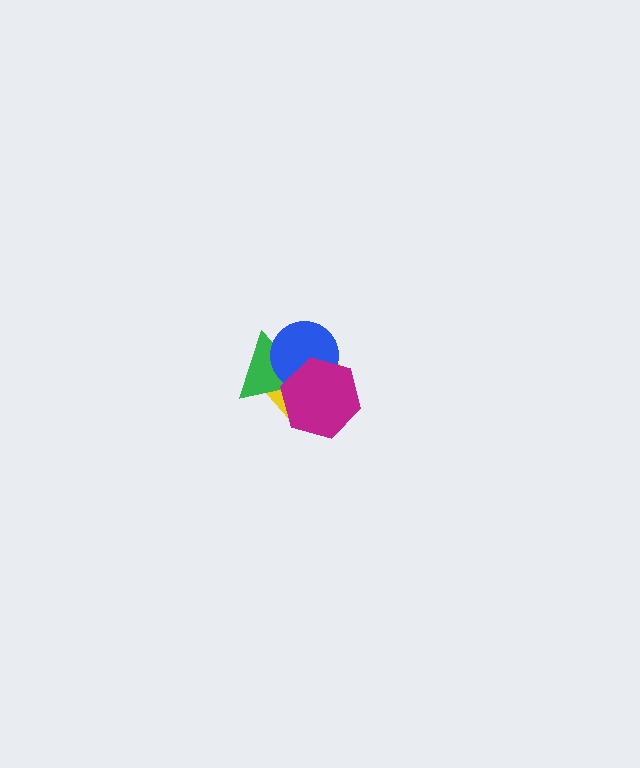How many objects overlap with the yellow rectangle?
3 objects overlap with the yellow rectangle.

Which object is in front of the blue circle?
The magenta hexagon is in front of the blue circle.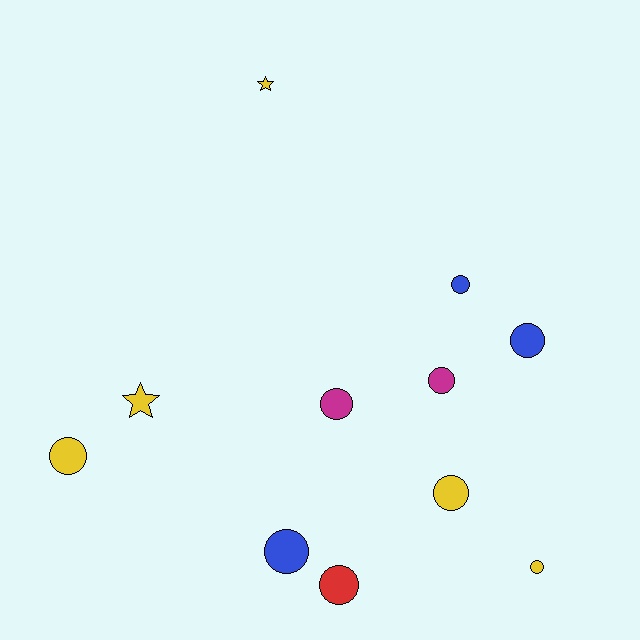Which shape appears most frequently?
Circle, with 9 objects.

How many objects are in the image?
There are 11 objects.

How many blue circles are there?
There are 3 blue circles.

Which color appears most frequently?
Yellow, with 5 objects.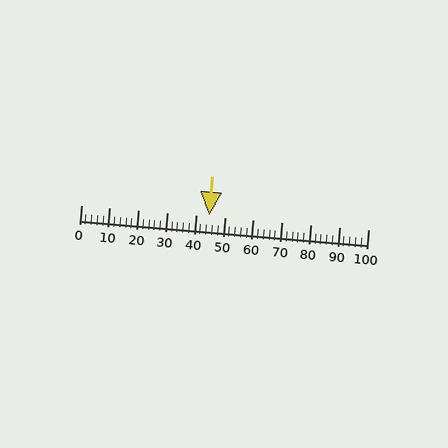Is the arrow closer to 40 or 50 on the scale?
The arrow is closer to 40.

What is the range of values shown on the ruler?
The ruler shows values from 0 to 100.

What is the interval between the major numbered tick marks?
The major tick marks are spaced 10 units apart.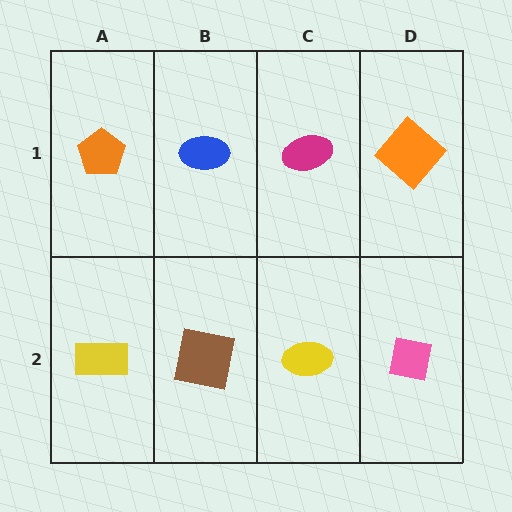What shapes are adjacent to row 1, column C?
A yellow ellipse (row 2, column C), a blue ellipse (row 1, column B), an orange diamond (row 1, column D).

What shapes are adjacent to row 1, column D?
A pink square (row 2, column D), a magenta ellipse (row 1, column C).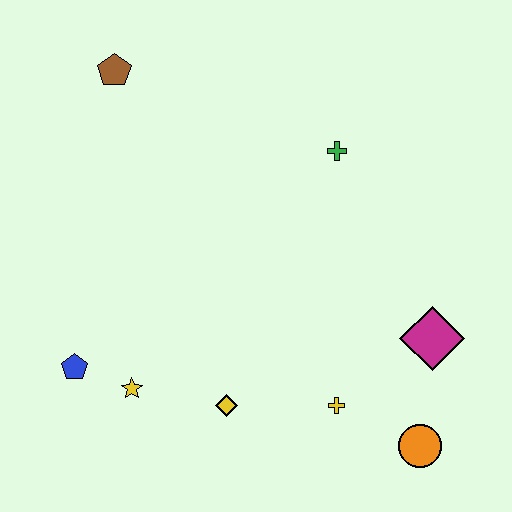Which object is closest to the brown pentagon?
The green cross is closest to the brown pentagon.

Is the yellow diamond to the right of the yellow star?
Yes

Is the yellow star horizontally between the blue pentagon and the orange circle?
Yes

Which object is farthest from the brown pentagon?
The orange circle is farthest from the brown pentagon.